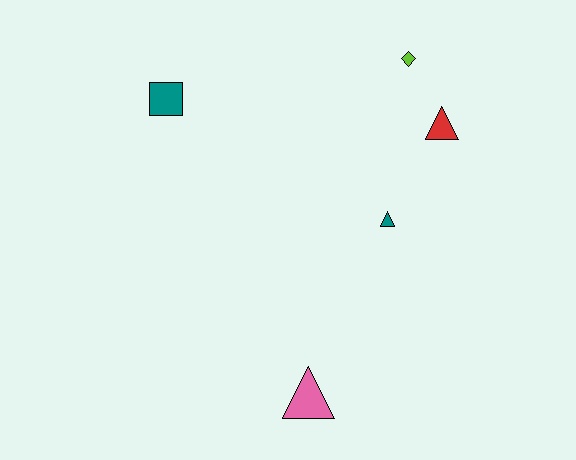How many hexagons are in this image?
There are no hexagons.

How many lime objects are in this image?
There is 1 lime object.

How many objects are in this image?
There are 5 objects.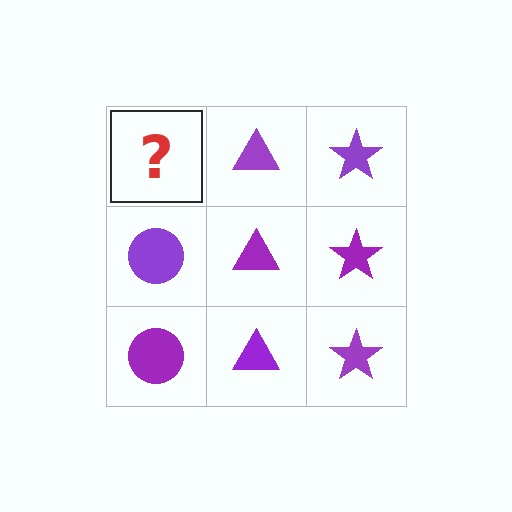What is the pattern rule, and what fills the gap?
The rule is that each column has a consistent shape. The gap should be filled with a purple circle.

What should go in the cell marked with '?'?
The missing cell should contain a purple circle.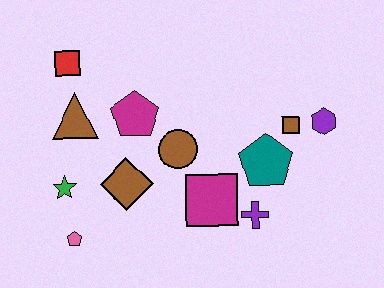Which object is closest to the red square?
The brown triangle is closest to the red square.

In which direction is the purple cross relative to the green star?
The purple cross is to the right of the green star.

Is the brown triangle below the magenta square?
No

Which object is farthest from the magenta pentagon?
The purple hexagon is farthest from the magenta pentagon.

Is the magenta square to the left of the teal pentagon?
Yes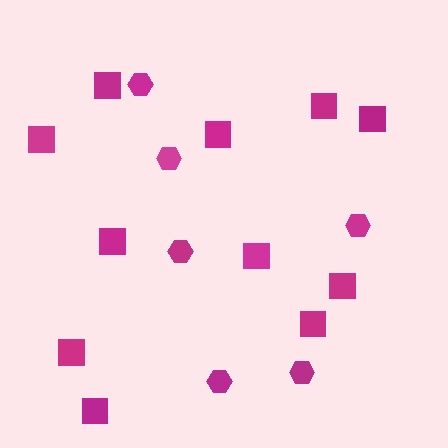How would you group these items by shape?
There are 2 groups: one group of squares (11) and one group of hexagons (6).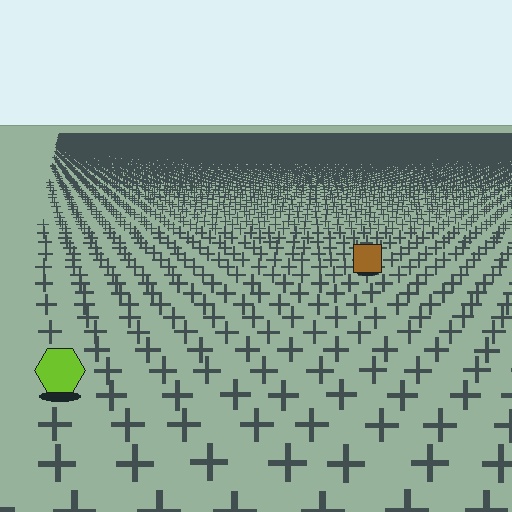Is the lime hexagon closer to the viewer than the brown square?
Yes. The lime hexagon is closer — you can tell from the texture gradient: the ground texture is coarser near it.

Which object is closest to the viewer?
The lime hexagon is closest. The texture marks near it are larger and more spread out.